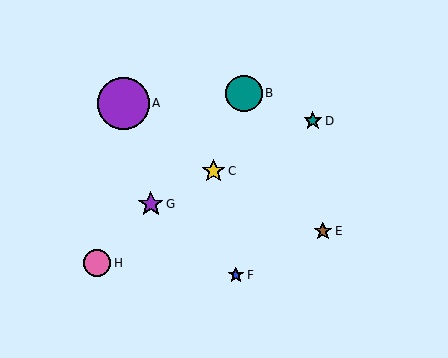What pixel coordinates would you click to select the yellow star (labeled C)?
Click at (213, 171) to select the yellow star C.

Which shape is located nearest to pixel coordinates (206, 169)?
The yellow star (labeled C) at (213, 171) is nearest to that location.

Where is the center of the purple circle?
The center of the purple circle is at (123, 103).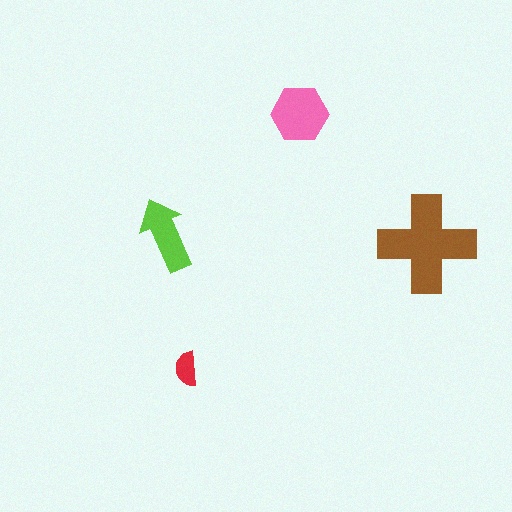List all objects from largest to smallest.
The brown cross, the pink hexagon, the lime arrow, the red semicircle.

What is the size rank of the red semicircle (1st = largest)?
4th.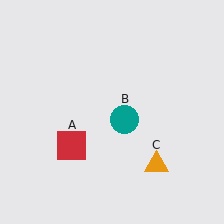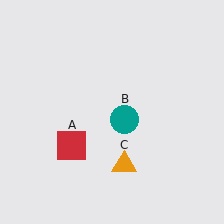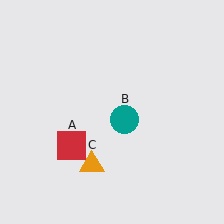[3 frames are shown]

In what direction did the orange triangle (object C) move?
The orange triangle (object C) moved left.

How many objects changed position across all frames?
1 object changed position: orange triangle (object C).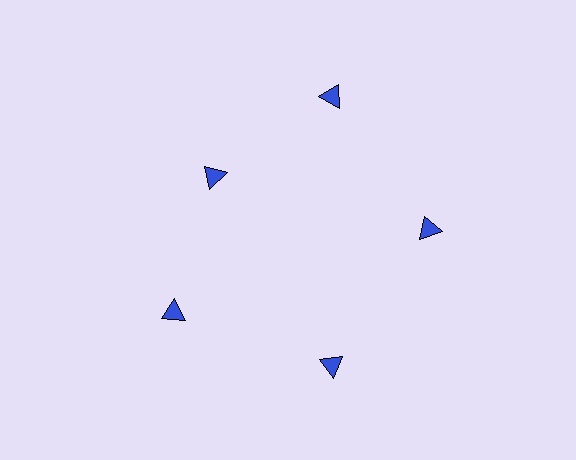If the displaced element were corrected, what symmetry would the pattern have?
It would have 5-fold rotational symmetry — the pattern would map onto itself every 72 degrees.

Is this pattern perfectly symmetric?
No. The 5 blue triangles are arranged in a ring, but one element near the 10 o'clock position is pulled inward toward the center, breaking the 5-fold rotational symmetry.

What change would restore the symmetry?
The symmetry would be restored by moving it outward, back onto the ring so that all 5 triangles sit at equal angles and equal distance from the center.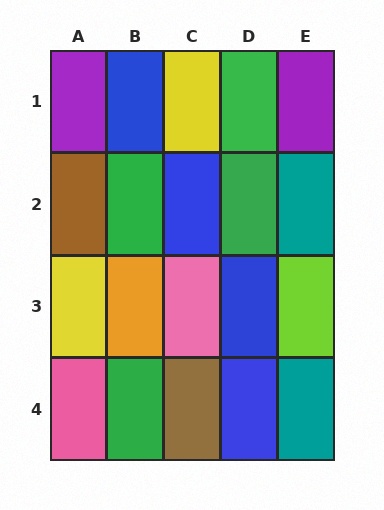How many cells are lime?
1 cell is lime.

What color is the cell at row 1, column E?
Purple.